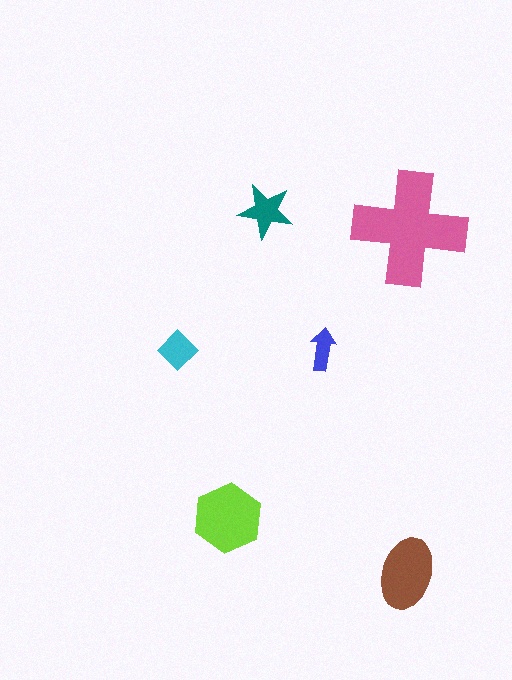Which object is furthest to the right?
The pink cross is rightmost.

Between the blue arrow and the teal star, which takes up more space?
The teal star.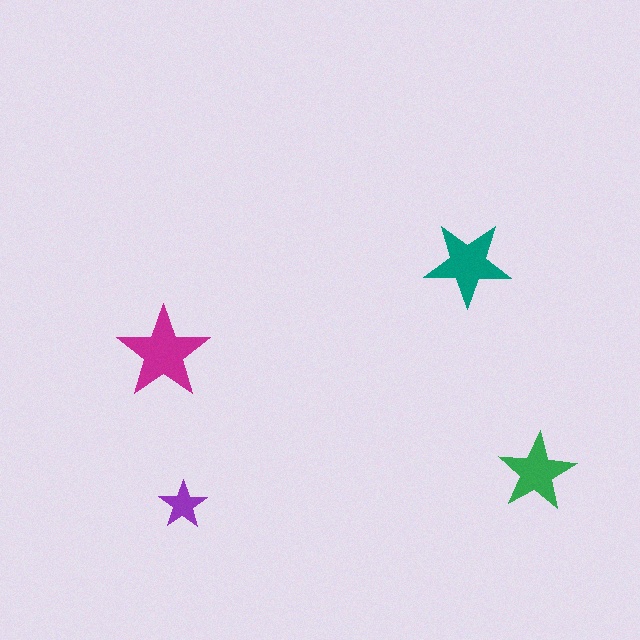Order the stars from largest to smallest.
the magenta one, the teal one, the green one, the purple one.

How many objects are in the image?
There are 4 objects in the image.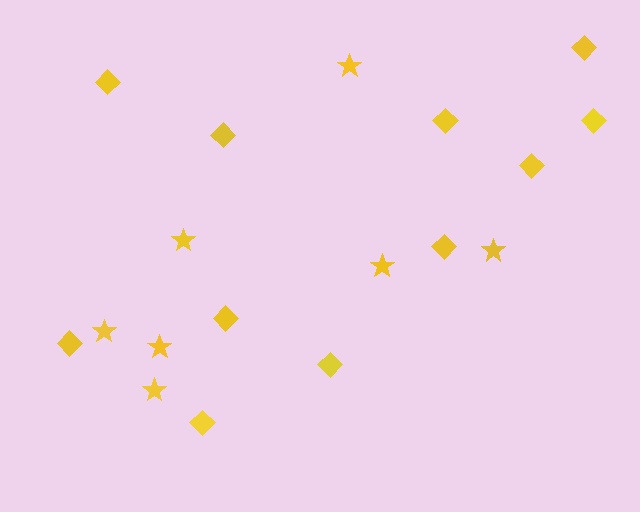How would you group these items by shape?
There are 2 groups: one group of stars (7) and one group of diamonds (11).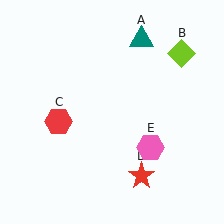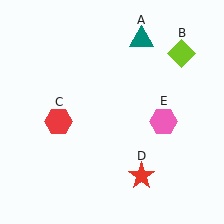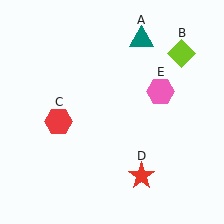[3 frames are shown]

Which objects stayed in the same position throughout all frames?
Teal triangle (object A) and lime diamond (object B) and red hexagon (object C) and red star (object D) remained stationary.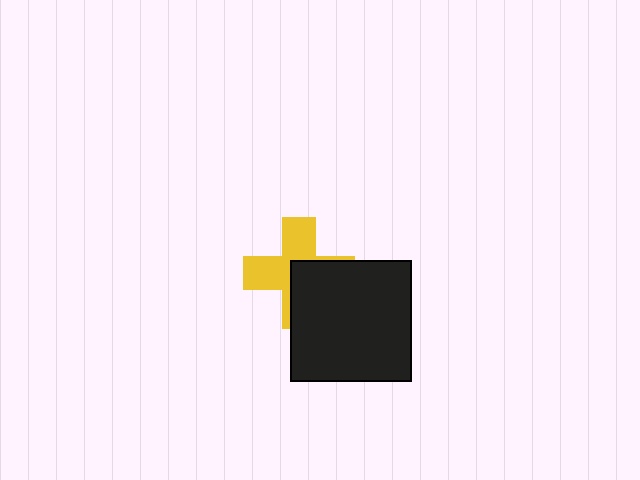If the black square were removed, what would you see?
You would see the complete yellow cross.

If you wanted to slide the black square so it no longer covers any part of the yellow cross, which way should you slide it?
Slide it toward the lower-right — that is the most direct way to separate the two shapes.